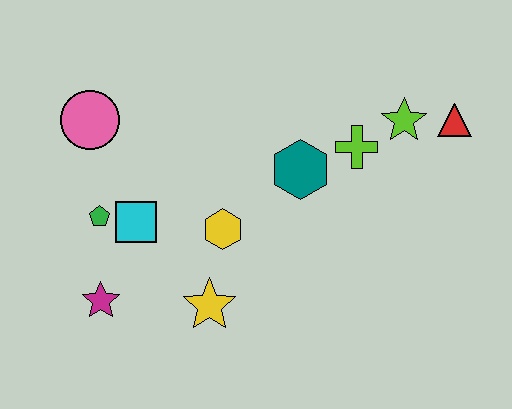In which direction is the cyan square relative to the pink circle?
The cyan square is below the pink circle.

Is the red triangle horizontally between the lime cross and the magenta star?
No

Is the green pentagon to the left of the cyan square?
Yes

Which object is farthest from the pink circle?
The red triangle is farthest from the pink circle.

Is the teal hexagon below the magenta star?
No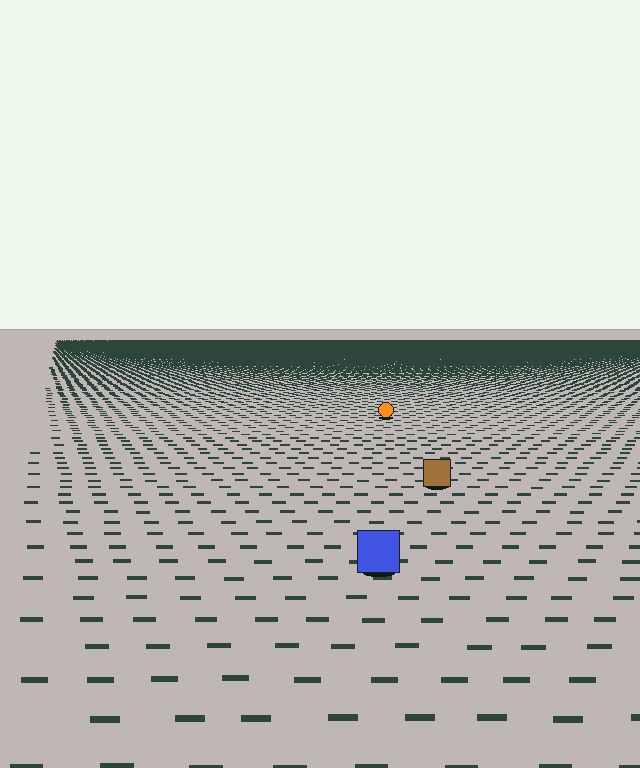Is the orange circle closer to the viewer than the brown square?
No. The brown square is closer — you can tell from the texture gradient: the ground texture is coarser near it.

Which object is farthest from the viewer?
The orange circle is farthest from the viewer. It appears smaller and the ground texture around it is denser.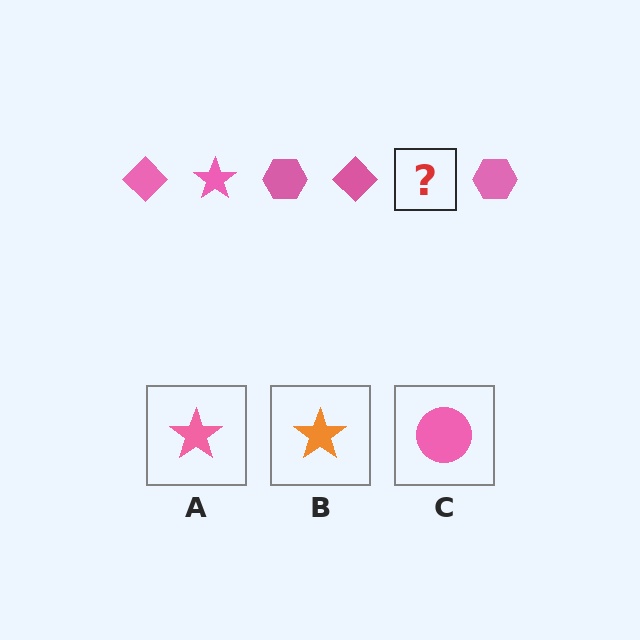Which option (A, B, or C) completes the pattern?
A.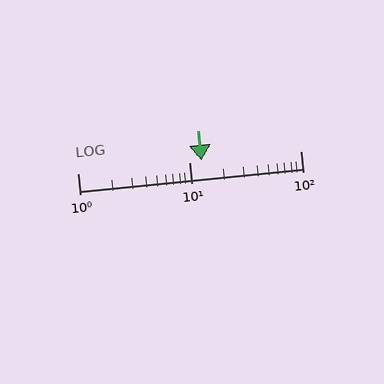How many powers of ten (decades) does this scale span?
The scale spans 2 decades, from 1 to 100.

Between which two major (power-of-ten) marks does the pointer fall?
The pointer is between 10 and 100.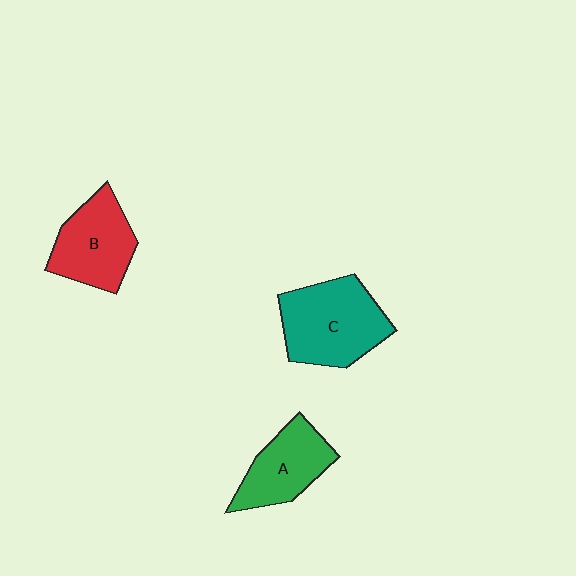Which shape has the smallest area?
Shape A (green).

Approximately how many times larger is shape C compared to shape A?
Approximately 1.4 times.